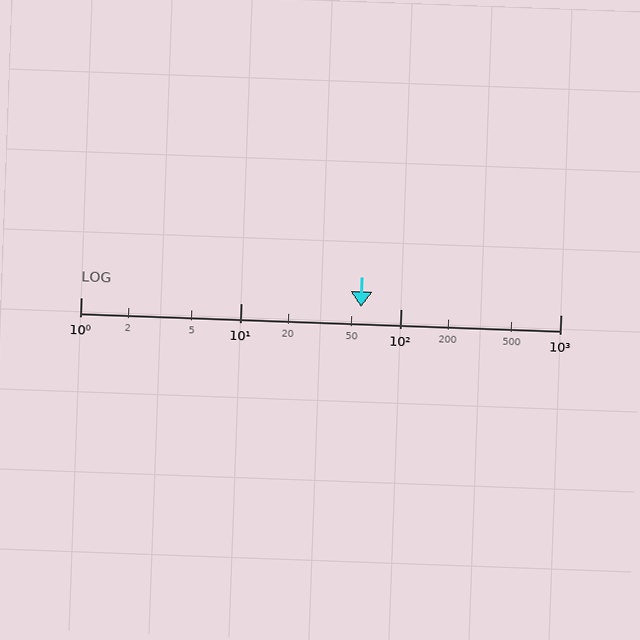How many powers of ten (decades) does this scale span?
The scale spans 3 decades, from 1 to 1000.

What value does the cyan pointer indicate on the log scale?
The pointer indicates approximately 57.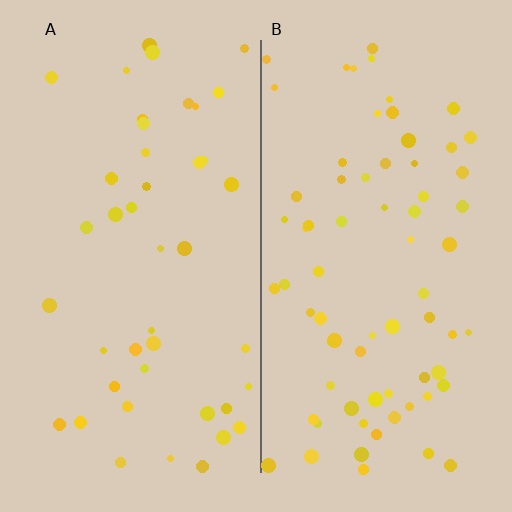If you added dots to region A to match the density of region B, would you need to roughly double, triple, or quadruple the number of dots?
Approximately double.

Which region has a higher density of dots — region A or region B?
B (the right).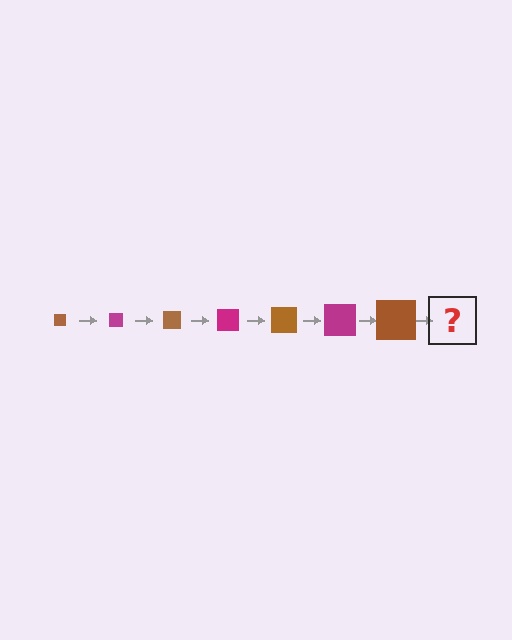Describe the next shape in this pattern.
It should be a magenta square, larger than the previous one.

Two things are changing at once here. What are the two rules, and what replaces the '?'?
The two rules are that the square grows larger each step and the color cycles through brown and magenta. The '?' should be a magenta square, larger than the previous one.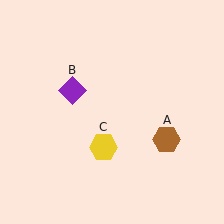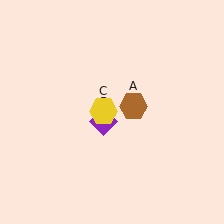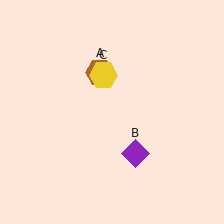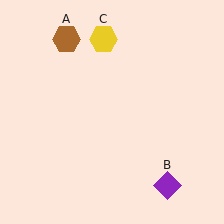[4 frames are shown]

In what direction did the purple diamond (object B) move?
The purple diamond (object B) moved down and to the right.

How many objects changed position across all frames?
3 objects changed position: brown hexagon (object A), purple diamond (object B), yellow hexagon (object C).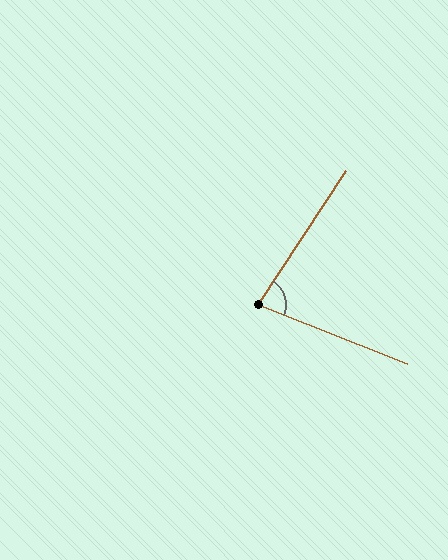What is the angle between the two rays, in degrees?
Approximately 78 degrees.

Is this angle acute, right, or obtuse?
It is acute.